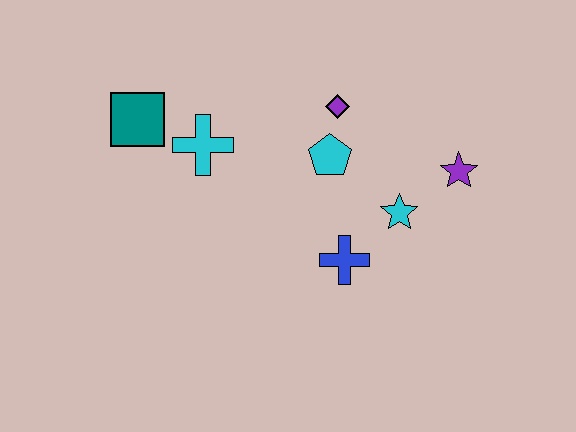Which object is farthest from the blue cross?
The teal square is farthest from the blue cross.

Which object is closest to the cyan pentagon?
The purple diamond is closest to the cyan pentagon.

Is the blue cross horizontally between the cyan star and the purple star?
No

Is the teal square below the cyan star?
No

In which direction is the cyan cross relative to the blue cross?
The cyan cross is to the left of the blue cross.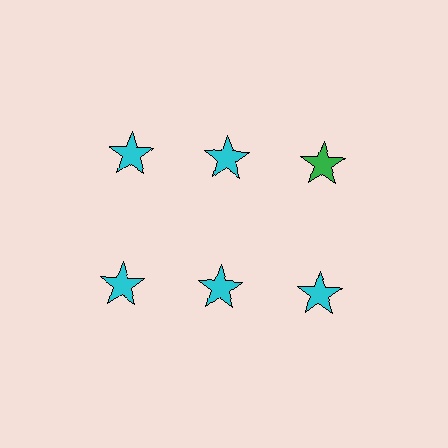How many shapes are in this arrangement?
There are 6 shapes arranged in a grid pattern.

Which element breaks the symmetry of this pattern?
The green star in the top row, center column breaks the symmetry. All other shapes are cyan stars.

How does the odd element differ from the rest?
It has a different color: green instead of cyan.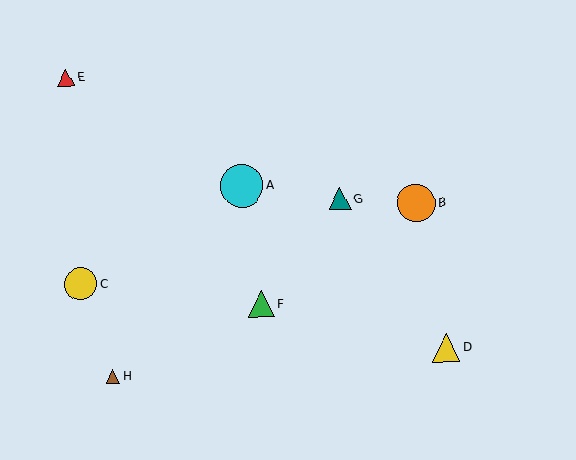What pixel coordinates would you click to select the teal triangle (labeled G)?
Click at (340, 199) to select the teal triangle G.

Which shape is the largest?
The cyan circle (labeled A) is the largest.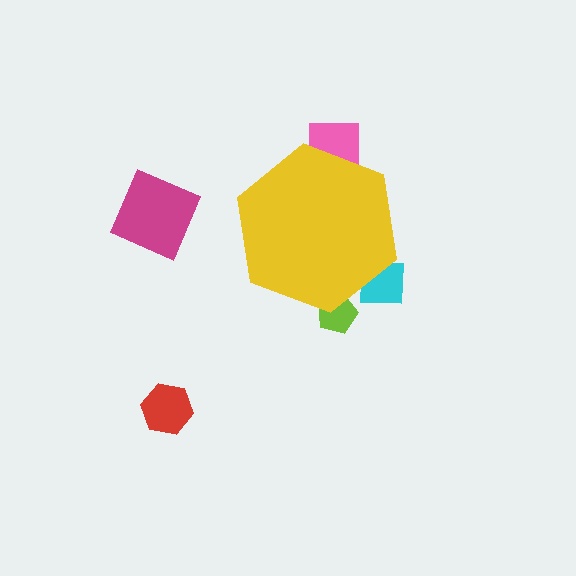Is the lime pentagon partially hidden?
Yes, the lime pentagon is partially hidden behind the yellow hexagon.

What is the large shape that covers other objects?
A yellow hexagon.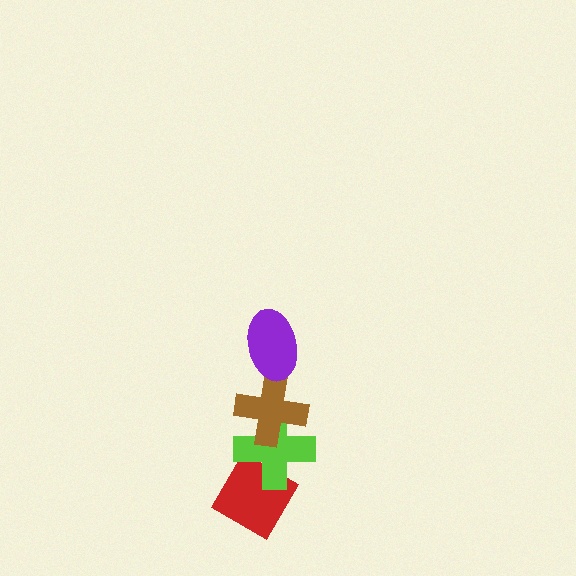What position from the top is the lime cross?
The lime cross is 3rd from the top.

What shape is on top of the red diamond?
The lime cross is on top of the red diamond.